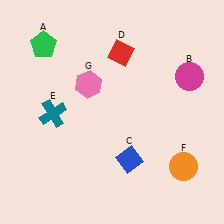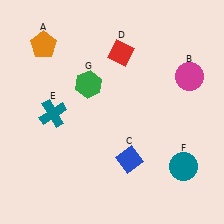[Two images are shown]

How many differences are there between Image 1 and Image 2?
There are 3 differences between the two images.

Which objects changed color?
A changed from green to orange. F changed from orange to teal. G changed from pink to green.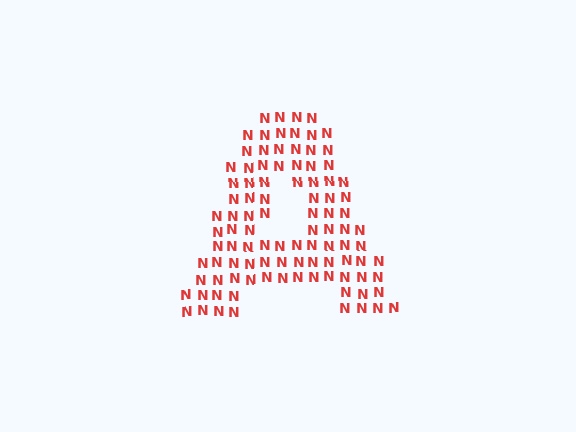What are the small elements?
The small elements are letter N's.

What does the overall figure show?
The overall figure shows the letter A.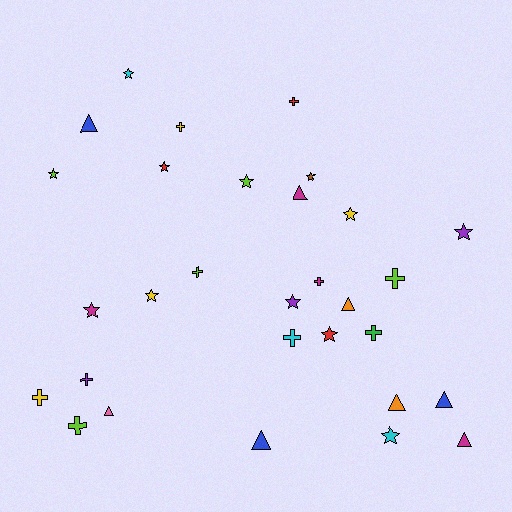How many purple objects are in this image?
There are 3 purple objects.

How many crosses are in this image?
There are 10 crosses.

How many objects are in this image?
There are 30 objects.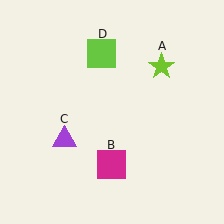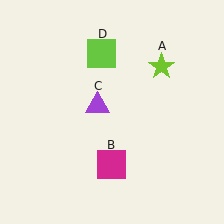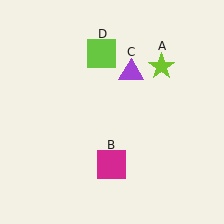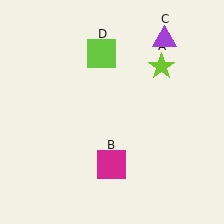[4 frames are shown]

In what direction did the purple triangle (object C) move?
The purple triangle (object C) moved up and to the right.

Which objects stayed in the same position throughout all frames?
Lime star (object A) and magenta square (object B) and lime square (object D) remained stationary.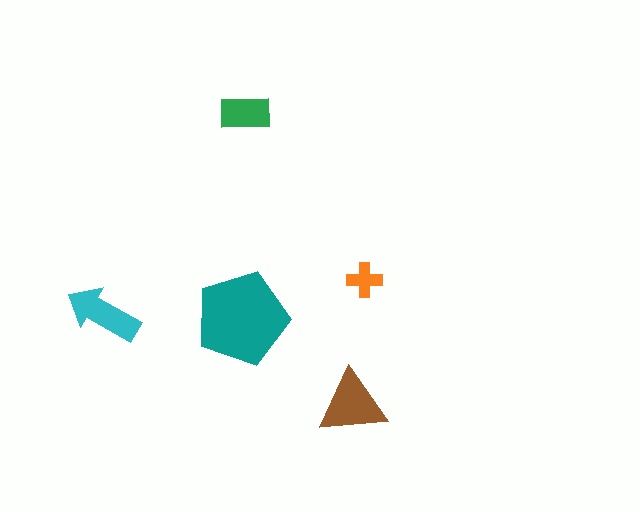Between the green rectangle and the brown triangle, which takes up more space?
The brown triangle.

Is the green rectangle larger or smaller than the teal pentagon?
Smaller.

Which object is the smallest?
The orange cross.